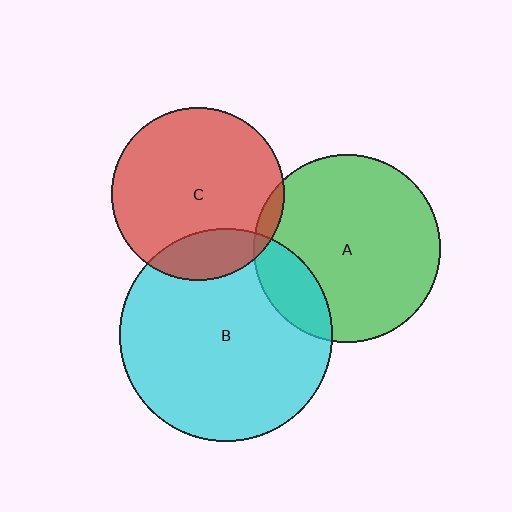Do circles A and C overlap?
Yes.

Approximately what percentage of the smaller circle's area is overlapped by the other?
Approximately 5%.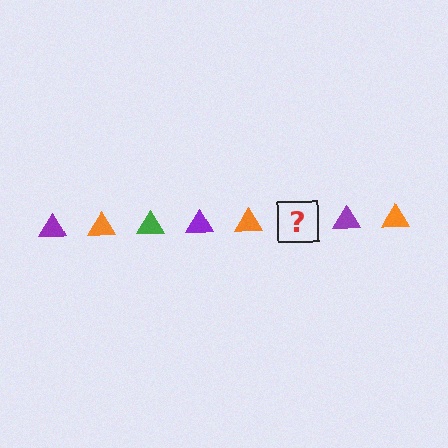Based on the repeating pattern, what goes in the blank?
The blank should be a green triangle.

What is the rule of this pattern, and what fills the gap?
The rule is that the pattern cycles through purple, orange, green triangles. The gap should be filled with a green triangle.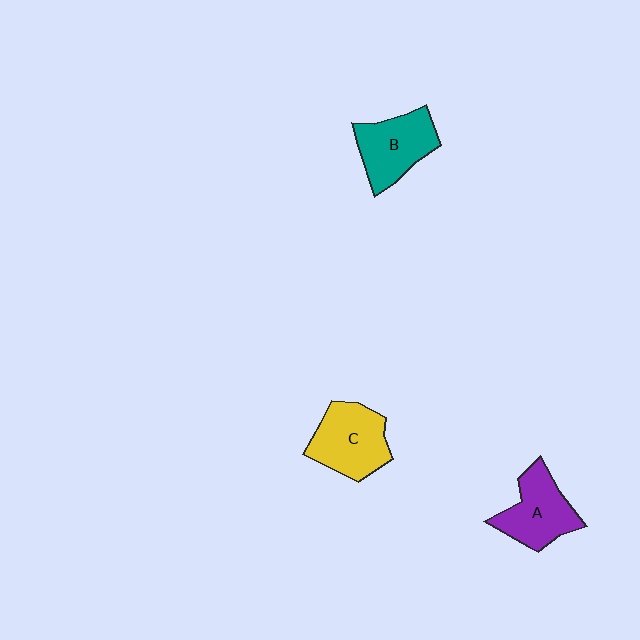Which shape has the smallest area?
Shape A (purple).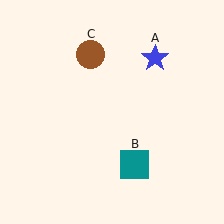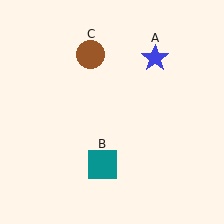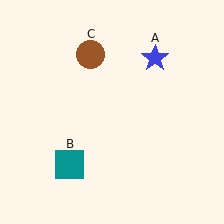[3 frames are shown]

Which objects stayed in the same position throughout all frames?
Blue star (object A) and brown circle (object C) remained stationary.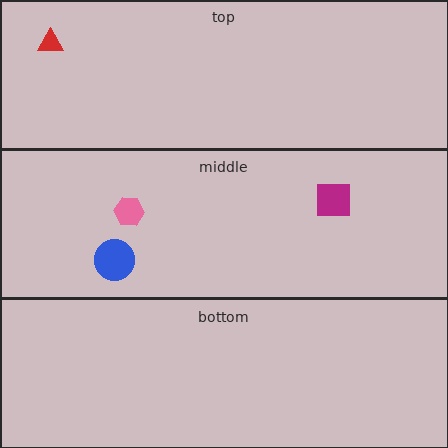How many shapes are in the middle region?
3.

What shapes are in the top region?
The red triangle.